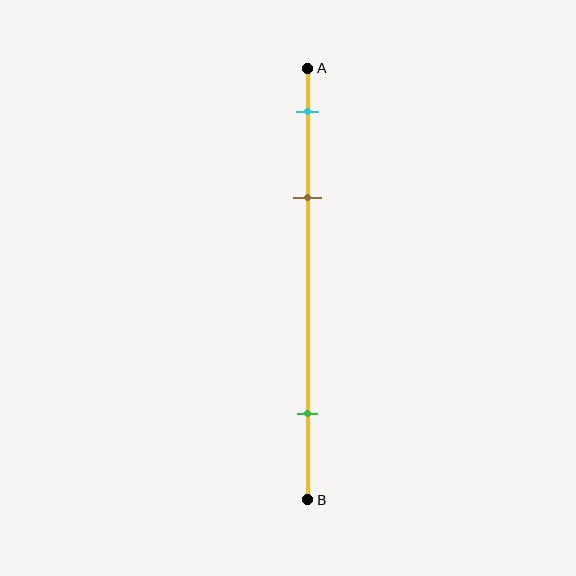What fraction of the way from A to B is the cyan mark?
The cyan mark is approximately 10% (0.1) of the way from A to B.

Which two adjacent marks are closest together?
The cyan and brown marks are the closest adjacent pair.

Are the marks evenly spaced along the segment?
No, the marks are not evenly spaced.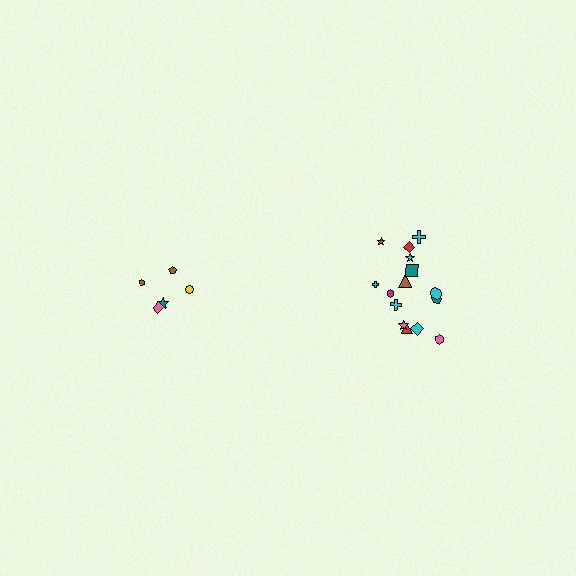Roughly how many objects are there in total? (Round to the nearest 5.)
Roughly 20 objects in total.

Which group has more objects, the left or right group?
The right group.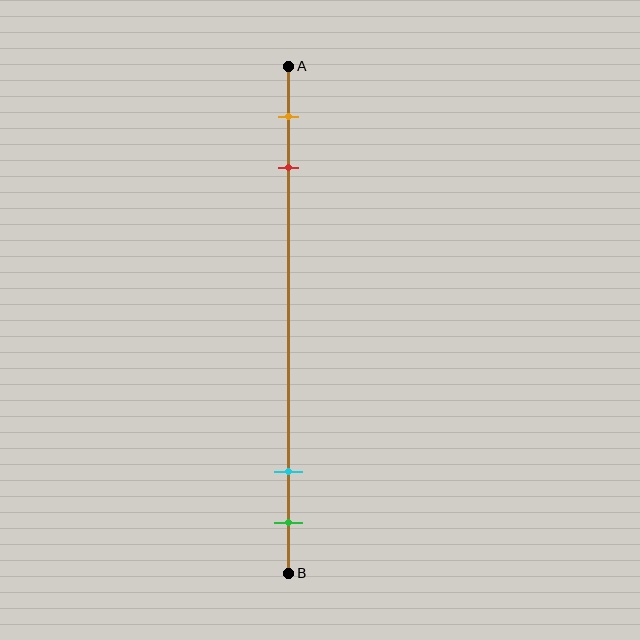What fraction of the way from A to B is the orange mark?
The orange mark is approximately 10% (0.1) of the way from A to B.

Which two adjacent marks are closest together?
The cyan and green marks are the closest adjacent pair.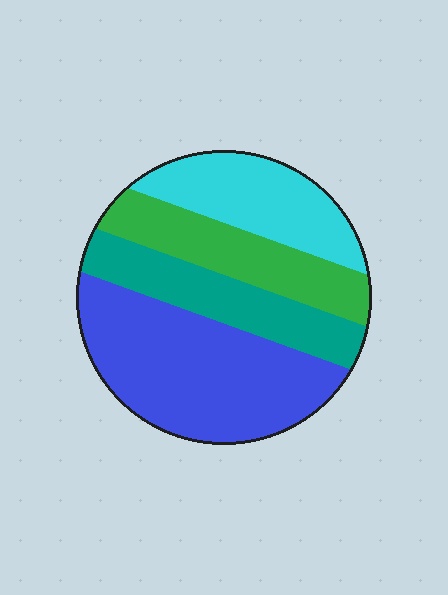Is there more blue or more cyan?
Blue.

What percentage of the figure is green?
Green covers around 20% of the figure.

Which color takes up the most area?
Blue, at roughly 40%.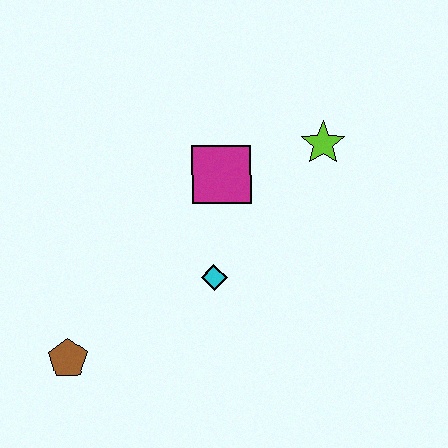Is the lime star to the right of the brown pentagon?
Yes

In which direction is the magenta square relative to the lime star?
The magenta square is to the left of the lime star.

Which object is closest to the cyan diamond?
The magenta square is closest to the cyan diamond.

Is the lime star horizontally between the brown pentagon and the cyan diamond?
No